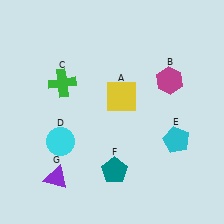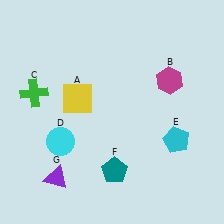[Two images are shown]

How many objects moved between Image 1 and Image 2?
2 objects moved between the two images.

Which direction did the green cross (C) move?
The green cross (C) moved left.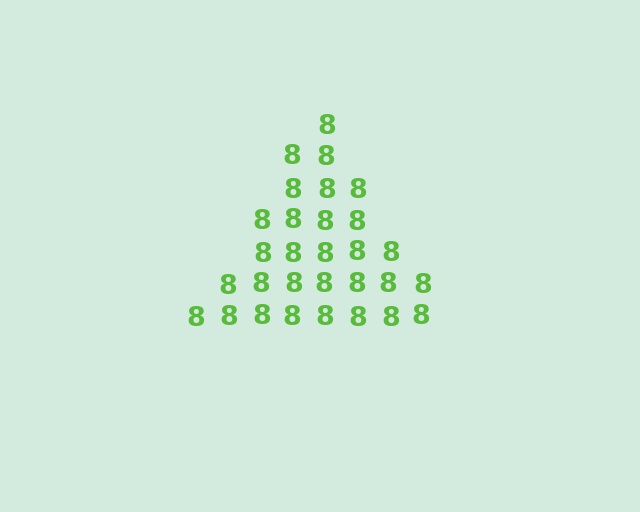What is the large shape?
The large shape is a triangle.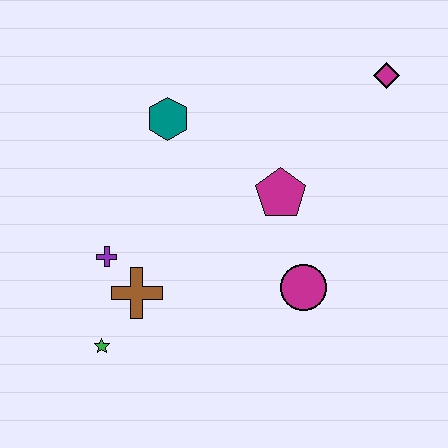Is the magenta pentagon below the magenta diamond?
Yes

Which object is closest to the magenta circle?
The magenta pentagon is closest to the magenta circle.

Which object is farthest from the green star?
The magenta diamond is farthest from the green star.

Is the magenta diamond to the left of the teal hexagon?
No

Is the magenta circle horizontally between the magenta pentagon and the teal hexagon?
No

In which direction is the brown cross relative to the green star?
The brown cross is above the green star.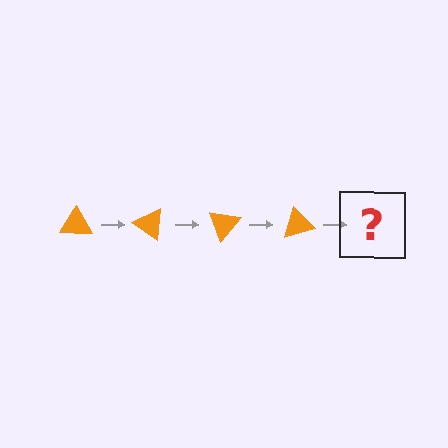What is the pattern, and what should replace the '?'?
The pattern is that the triangle rotates 35 degrees each step. The '?' should be an orange triangle rotated 140 degrees.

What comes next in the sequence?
The next element should be an orange triangle rotated 140 degrees.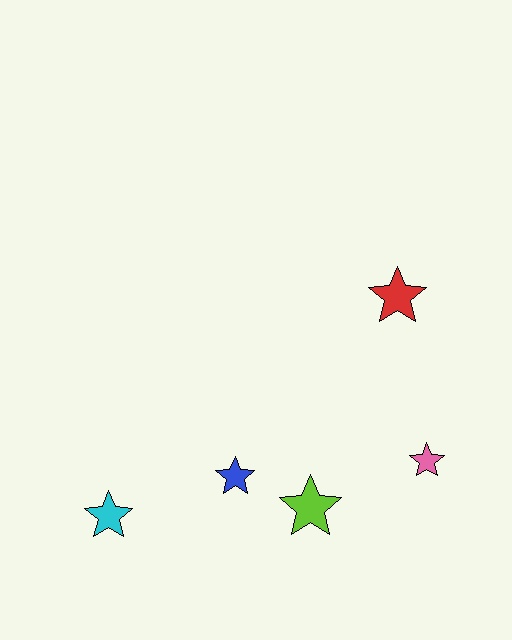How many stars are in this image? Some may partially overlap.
There are 5 stars.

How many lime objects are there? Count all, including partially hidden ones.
There is 1 lime object.